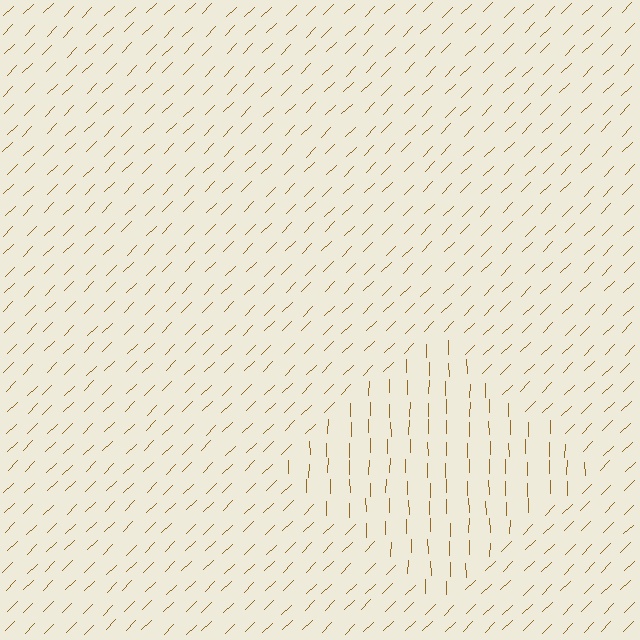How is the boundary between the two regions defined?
The boundary is defined purely by a change in line orientation (approximately 45 degrees difference). All lines are the same color and thickness.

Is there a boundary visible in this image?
Yes, there is a texture boundary formed by a change in line orientation.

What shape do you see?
I see a diamond.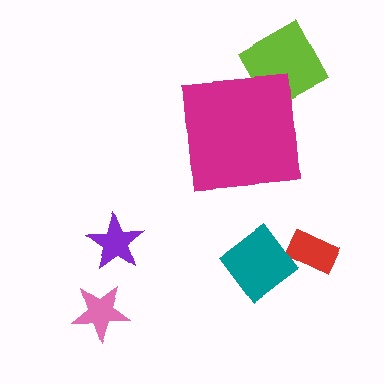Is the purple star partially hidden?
No, the purple star is fully visible.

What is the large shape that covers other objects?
A magenta square.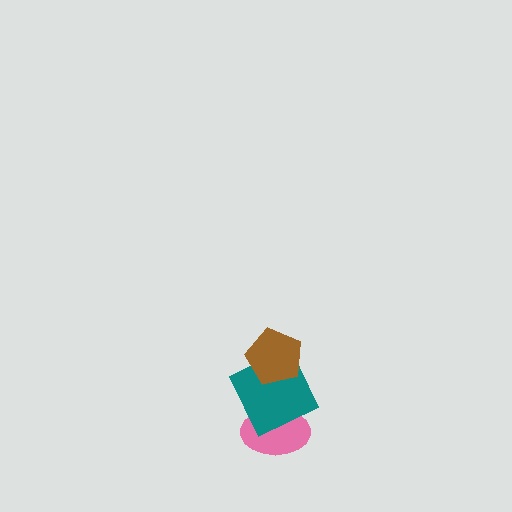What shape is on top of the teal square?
The brown pentagon is on top of the teal square.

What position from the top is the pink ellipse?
The pink ellipse is 3rd from the top.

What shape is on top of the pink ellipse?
The teal square is on top of the pink ellipse.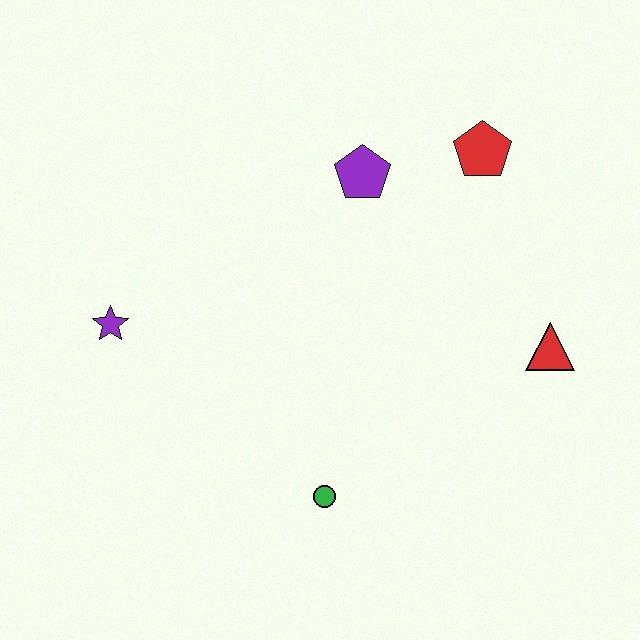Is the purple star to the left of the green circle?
Yes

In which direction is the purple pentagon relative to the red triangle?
The purple pentagon is to the left of the red triangle.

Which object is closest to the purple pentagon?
The red pentagon is closest to the purple pentagon.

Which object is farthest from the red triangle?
The purple star is farthest from the red triangle.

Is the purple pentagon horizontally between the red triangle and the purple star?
Yes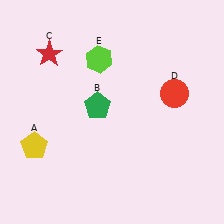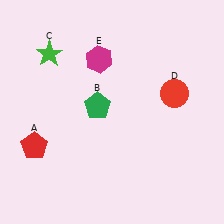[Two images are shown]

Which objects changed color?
A changed from yellow to red. C changed from red to green. E changed from lime to magenta.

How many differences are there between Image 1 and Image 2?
There are 3 differences between the two images.